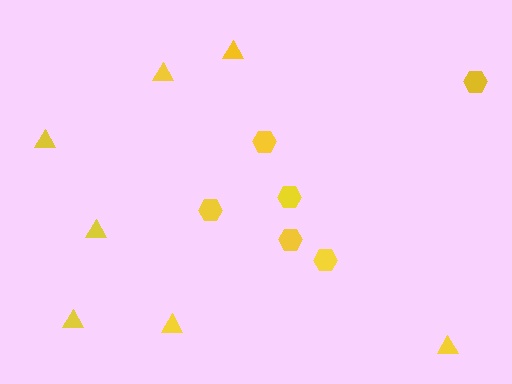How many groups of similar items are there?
There are 2 groups: one group of triangles (7) and one group of hexagons (6).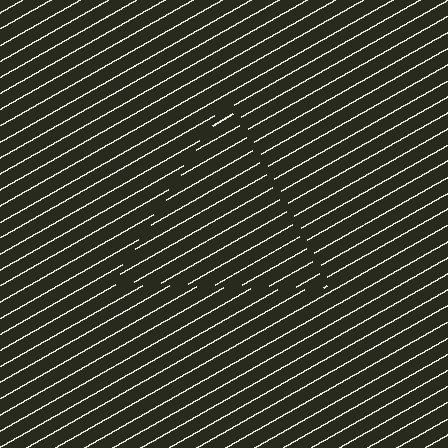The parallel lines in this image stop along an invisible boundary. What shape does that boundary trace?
An illusory triangle. The interior of the shape contains the same grating, shifted by half a period — the contour is defined by the phase discontinuity where line-ends from the inner and outer gratings abut.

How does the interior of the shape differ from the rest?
The interior of the shape contains the same grating, shifted by half a period — the contour is defined by the phase discontinuity where line-ends from the inner and outer gratings abut.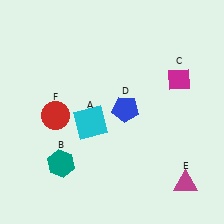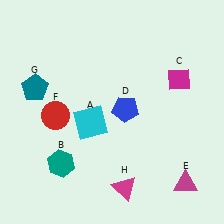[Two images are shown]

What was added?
A teal pentagon (G), a magenta triangle (H) were added in Image 2.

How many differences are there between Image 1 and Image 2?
There are 2 differences between the two images.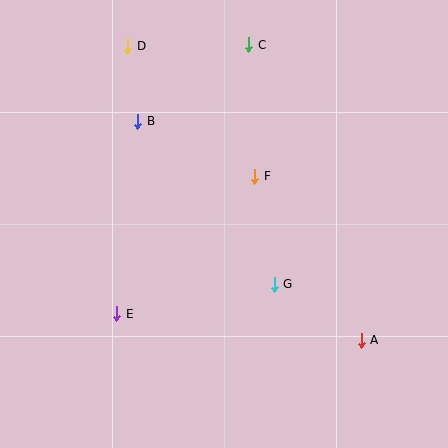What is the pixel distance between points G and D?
The distance between G and D is 279 pixels.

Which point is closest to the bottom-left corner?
Point E is closest to the bottom-left corner.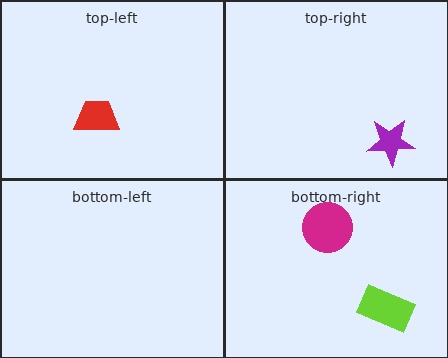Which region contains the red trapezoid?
The top-left region.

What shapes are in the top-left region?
The red trapezoid.